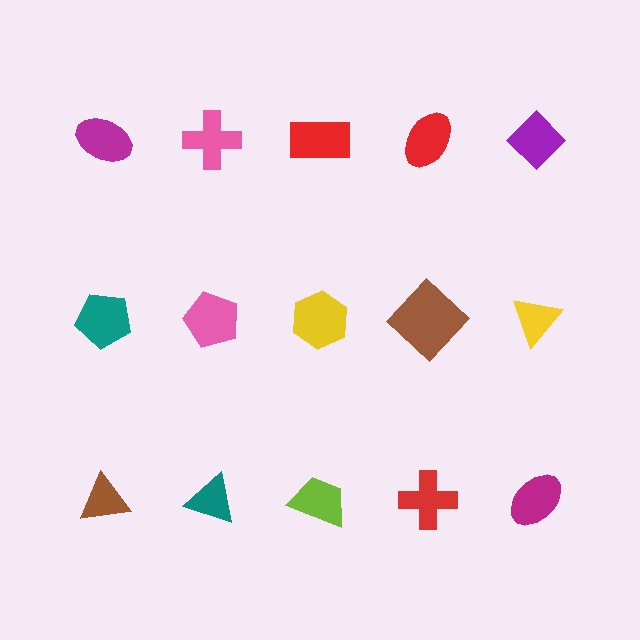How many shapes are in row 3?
5 shapes.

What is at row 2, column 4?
A brown diamond.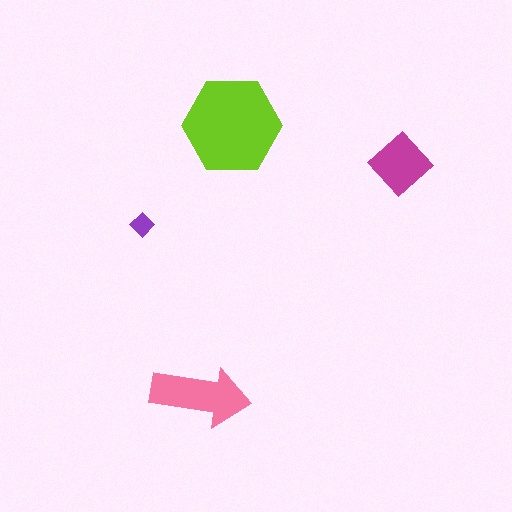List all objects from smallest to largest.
The purple diamond, the magenta diamond, the pink arrow, the lime hexagon.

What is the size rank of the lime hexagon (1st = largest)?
1st.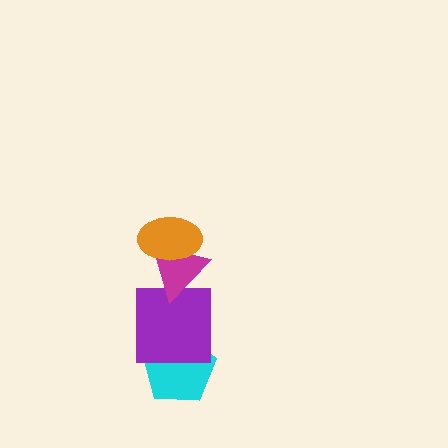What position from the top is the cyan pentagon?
The cyan pentagon is 4th from the top.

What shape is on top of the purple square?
The magenta triangle is on top of the purple square.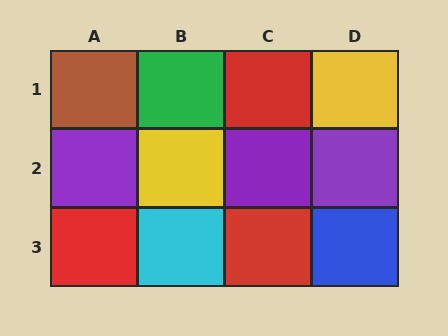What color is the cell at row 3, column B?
Cyan.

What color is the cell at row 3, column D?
Blue.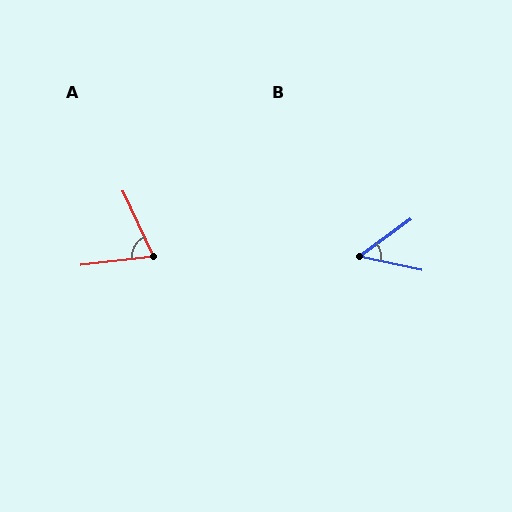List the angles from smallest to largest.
B (49°), A (72°).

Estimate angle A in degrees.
Approximately 72 degrees.